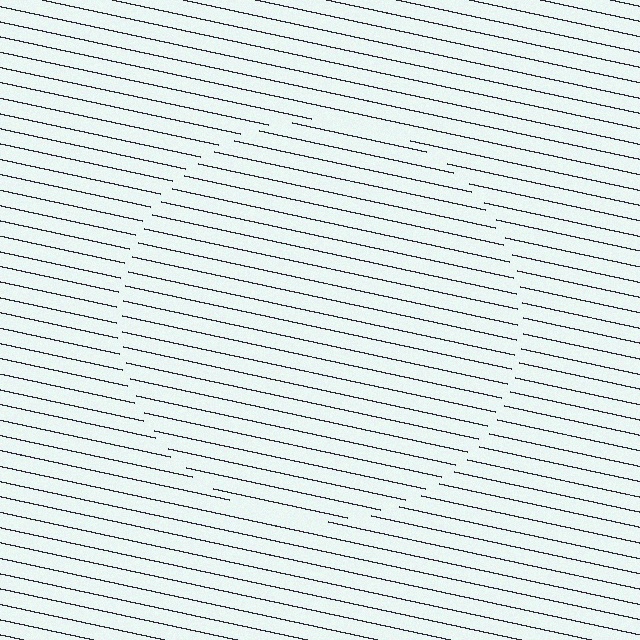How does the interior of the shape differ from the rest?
The interior of the shape contains the same grating, shifted by half a period — the contour is defined by the phase discontinuity where line-ends from the inner and outer gratings abut.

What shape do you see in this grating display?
An illusory circle. The interior of the shape contains the same grating, shifted by half a period — the contour is defined by the phase discontinuity where line-ends from the inner and outer gratings abut.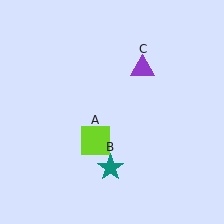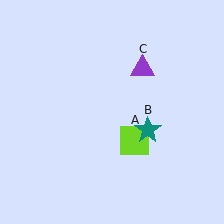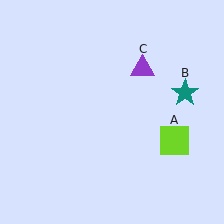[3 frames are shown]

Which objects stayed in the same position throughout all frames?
Purple triangle (object C) remained stationary.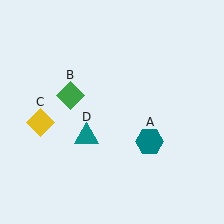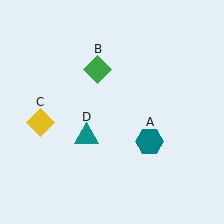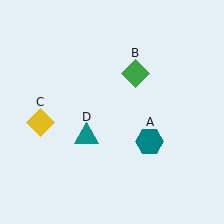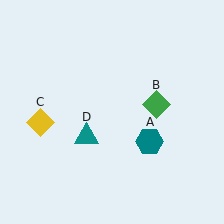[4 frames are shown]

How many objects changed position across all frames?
1 object changed position: green diamond (object B).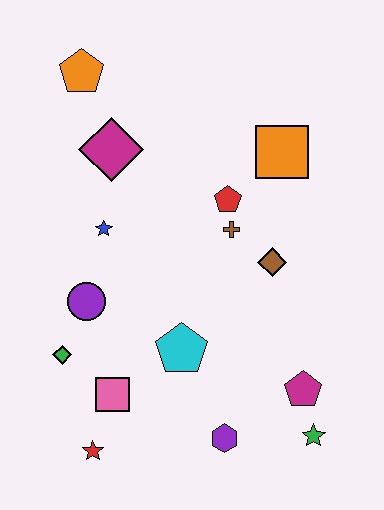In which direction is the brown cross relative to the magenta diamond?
The brown cross is to the right of the magenta diamond.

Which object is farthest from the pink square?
The orange pentagon is farthest from the pink square.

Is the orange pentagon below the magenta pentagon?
No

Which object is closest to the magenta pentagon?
The green star is closest to the magenta pentagon.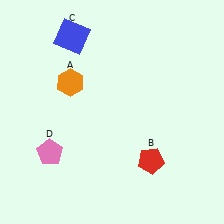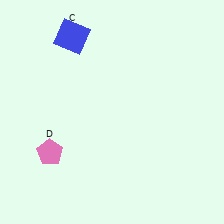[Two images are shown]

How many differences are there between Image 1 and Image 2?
There are 2 differences between the two images.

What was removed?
The red pentagon (B), the orange hexagon (A) were removed in Image 2.